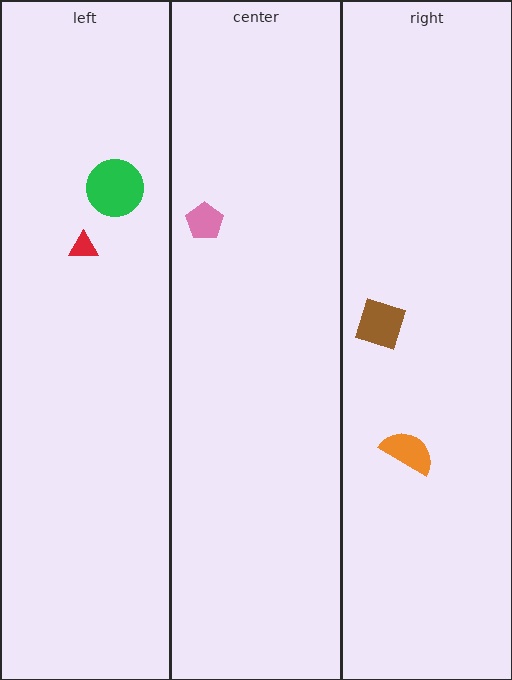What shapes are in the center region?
The pink pentagon.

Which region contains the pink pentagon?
The center region.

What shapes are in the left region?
The green circle, the red triangle.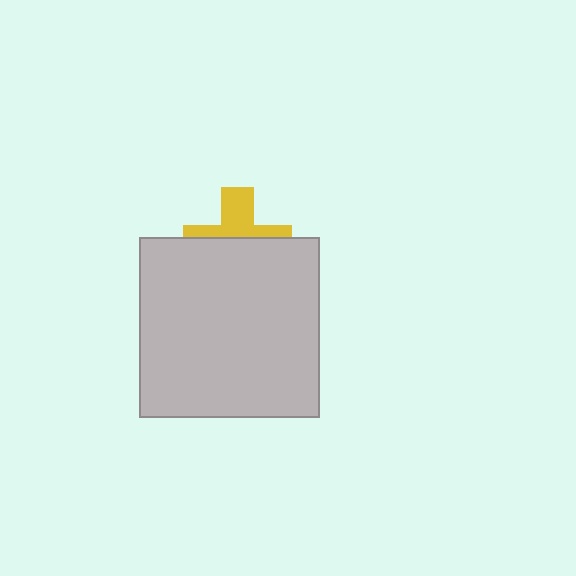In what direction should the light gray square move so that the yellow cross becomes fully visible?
The light gray square should move down. That is the shortest direction to clear the overlap and leave the yellow cross fully visible.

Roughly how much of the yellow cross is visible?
A small part of it is visible (roughly 43%).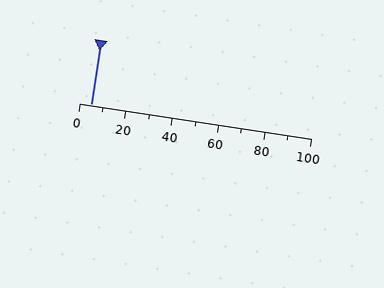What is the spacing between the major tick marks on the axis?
The major ticks are spaced 20 apart.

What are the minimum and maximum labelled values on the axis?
The axis runs from 0 to 100.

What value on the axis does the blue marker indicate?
The marker indicates approximately 5.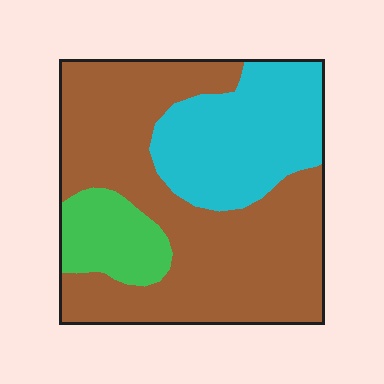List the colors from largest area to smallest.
From largest to smallest: brown, cyan, green.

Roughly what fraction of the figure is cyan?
Cyan covers 27% of the figure.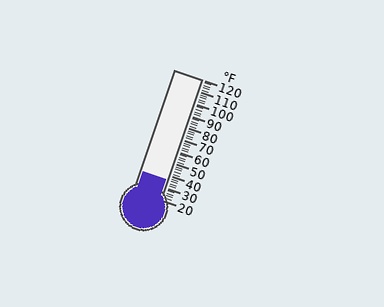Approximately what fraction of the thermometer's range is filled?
The thermometer is filled to approximately 15% of its range.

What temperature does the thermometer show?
The thermometer shows approximately 36°F.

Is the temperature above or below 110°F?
The temperature is below 110°F.